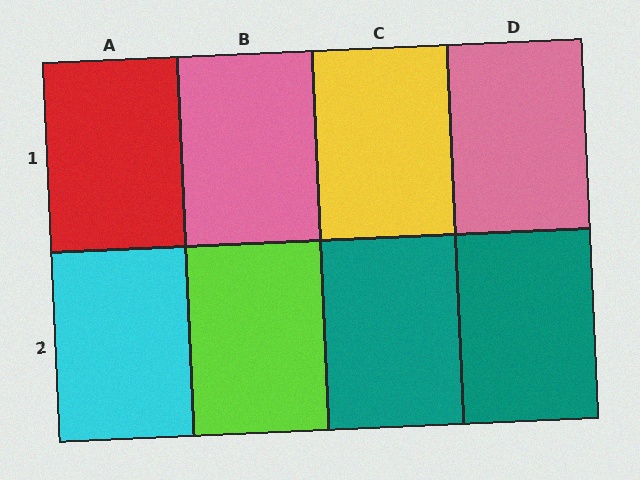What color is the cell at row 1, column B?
Pink.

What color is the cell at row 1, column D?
Pink.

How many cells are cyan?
1 cell is cyan.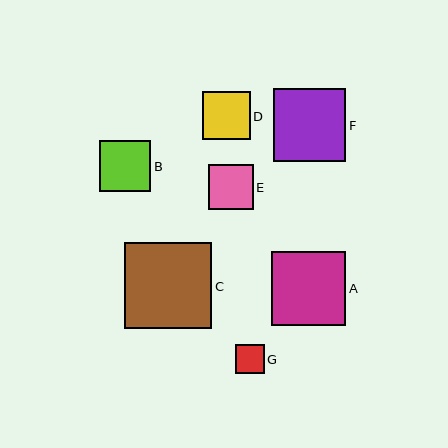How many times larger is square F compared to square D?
Square F is approximately 1.5 times the size of square D.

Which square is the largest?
Square C is the largest with a size of approximately 87 pixels.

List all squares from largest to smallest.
From largest to smallest: C, A, F, B, D, E, G.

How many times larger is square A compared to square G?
Square A is approximately 2.6 times the size of square G.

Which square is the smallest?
Square G is the smallest with a size of approximately 29 pixels.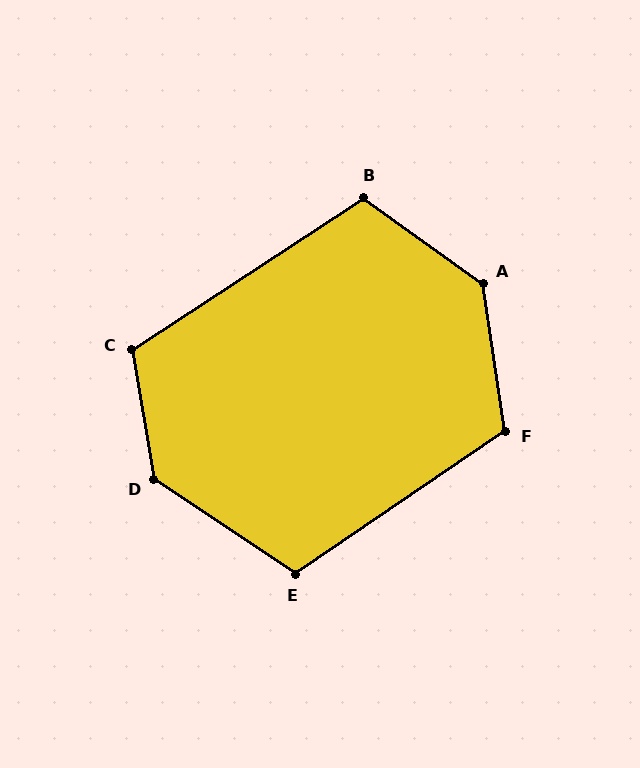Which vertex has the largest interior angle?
A, at approximately 134 degrees.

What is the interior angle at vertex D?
Approximately 133 degrees (obtuse).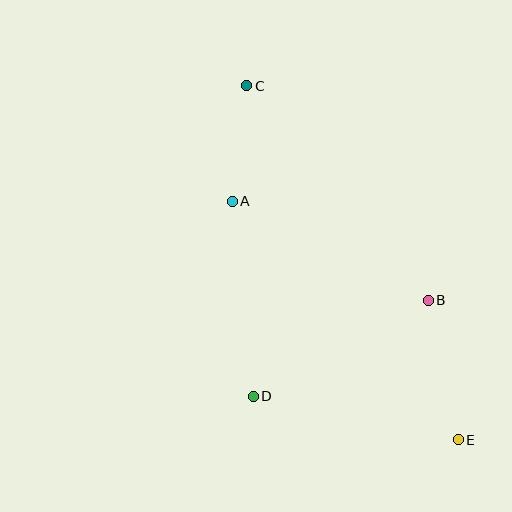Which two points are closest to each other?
Points A and C are closest to each other.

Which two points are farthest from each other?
Points C and E are farthest from each other.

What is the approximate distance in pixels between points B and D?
The distance between B and D is approximately 200 pixels.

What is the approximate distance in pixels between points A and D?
The distance between A and D is approximately 196 pixels.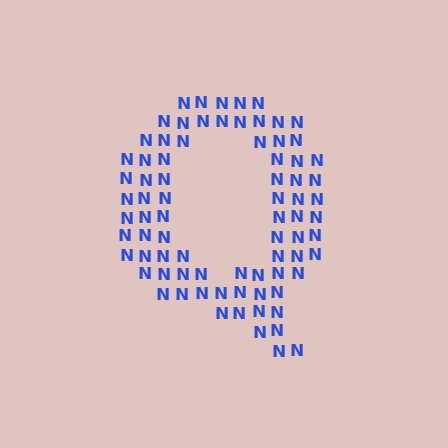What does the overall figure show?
The overall figure shows the letter Q.